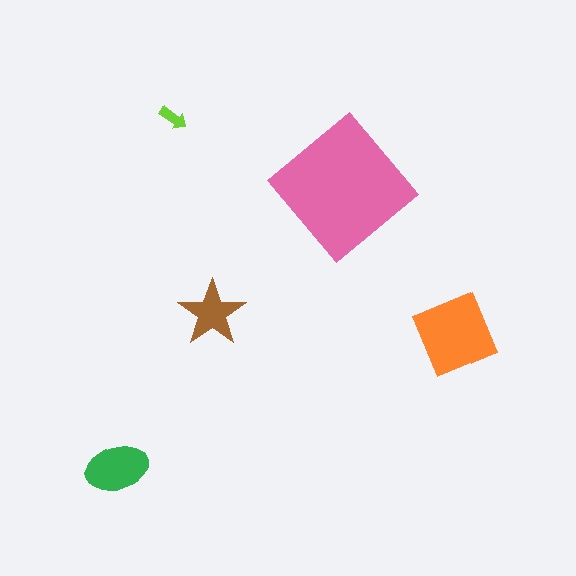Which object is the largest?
The pink diamond.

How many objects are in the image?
There are 5 objects in the image.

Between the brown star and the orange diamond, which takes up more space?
The orange diamond.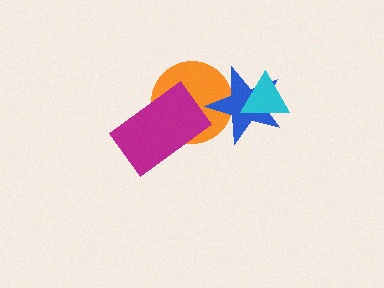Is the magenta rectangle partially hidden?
No, no other shape covers it.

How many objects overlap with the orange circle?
2 objects overlap with the orange circle.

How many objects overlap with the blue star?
2 objects overlap with the blue star.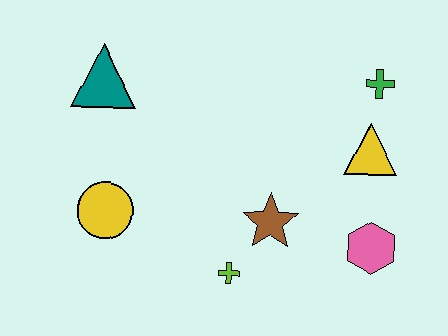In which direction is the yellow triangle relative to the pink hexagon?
The yellow triangle is above the pink hexagon.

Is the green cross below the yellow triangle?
No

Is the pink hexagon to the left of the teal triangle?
No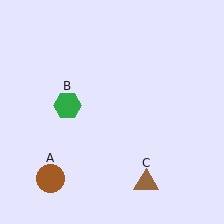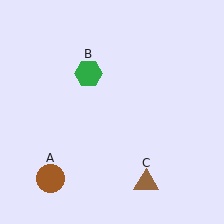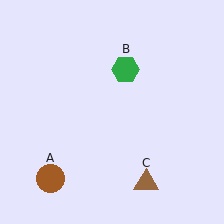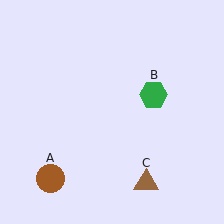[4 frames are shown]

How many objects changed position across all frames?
1 object changed position: green hexagon (object B).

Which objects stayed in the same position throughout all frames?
Brown circle (object A) and brown triangle (object C) remained stationary.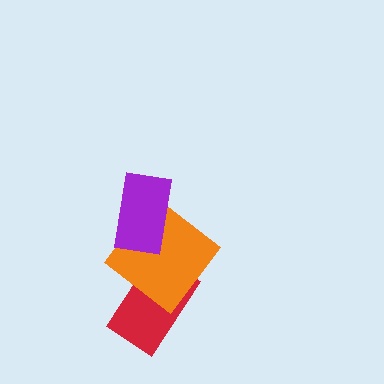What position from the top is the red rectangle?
The red rectangle is 3rd from the top.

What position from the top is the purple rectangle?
The purple rectangle is 1st from the top.